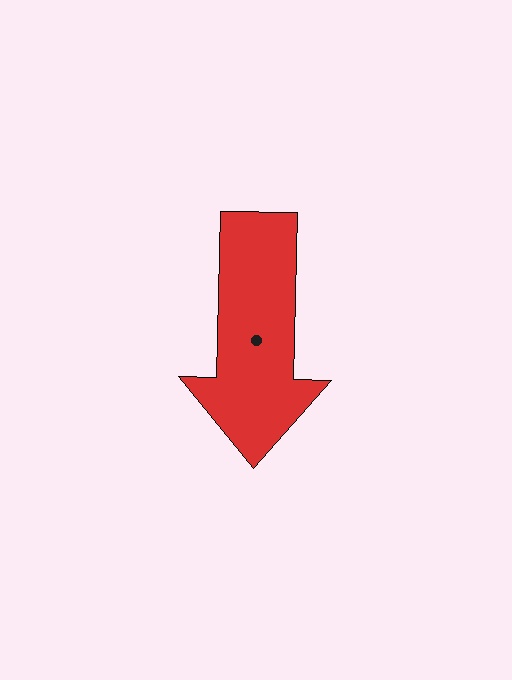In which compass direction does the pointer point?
South.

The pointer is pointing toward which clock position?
Roughly 6 o'clock.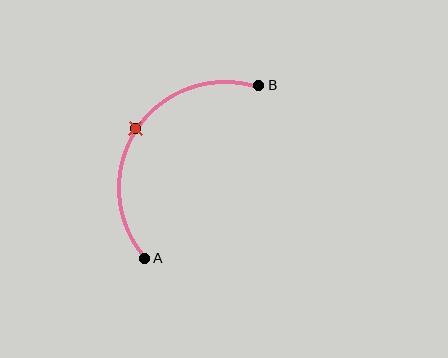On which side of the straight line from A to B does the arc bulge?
The arc bulges to the left of the straight line connecting A and B.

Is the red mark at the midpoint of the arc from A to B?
Yes. The red mark lies on the arc at equal arc-length from both A and B — it is the arc midpoint.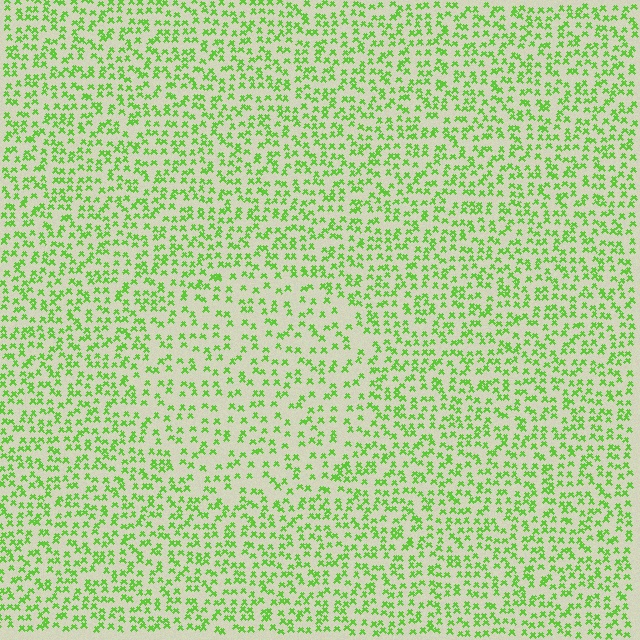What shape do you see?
I see a circle.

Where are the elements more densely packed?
The elements are more densely packed outside the circle boundary.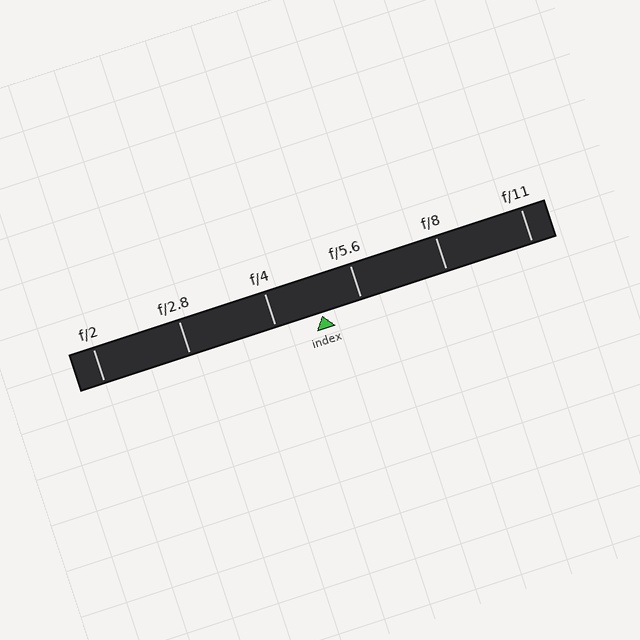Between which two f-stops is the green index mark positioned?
The index mark is between f/4 and f/5.6.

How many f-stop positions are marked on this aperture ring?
There are 6 f-stop positions marked.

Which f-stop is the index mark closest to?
The index mark is closest to f/5.6.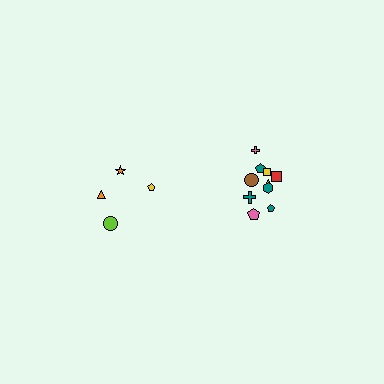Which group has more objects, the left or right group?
The right group.